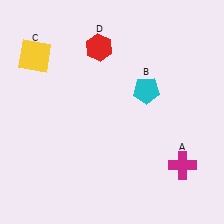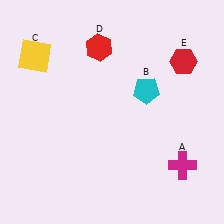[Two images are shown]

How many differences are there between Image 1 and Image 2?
There is 1 difference between the two images.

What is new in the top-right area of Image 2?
A red hexagon (E) was added in the top-right area of Image 2.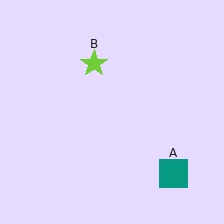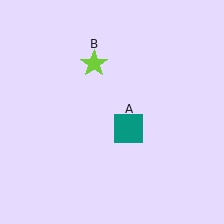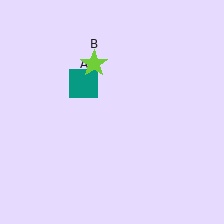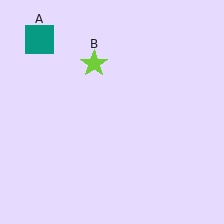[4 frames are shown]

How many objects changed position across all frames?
1 object changed position: teal square (object A).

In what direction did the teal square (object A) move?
The teal square (object A) moved up and to the left.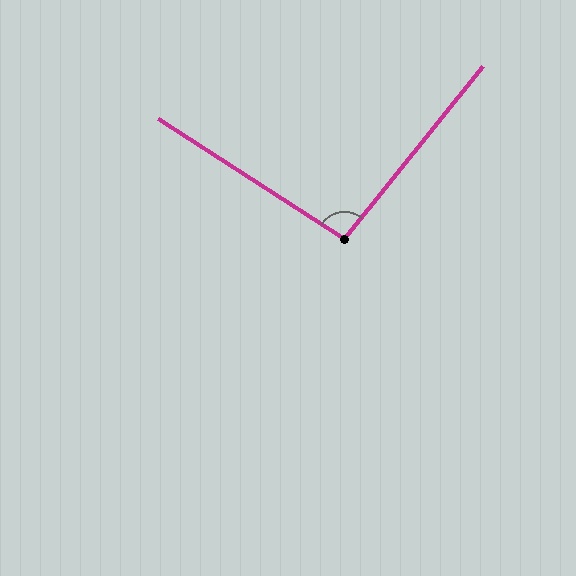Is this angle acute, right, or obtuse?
It is obtuse.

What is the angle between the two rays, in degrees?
Approximately 96 degrees.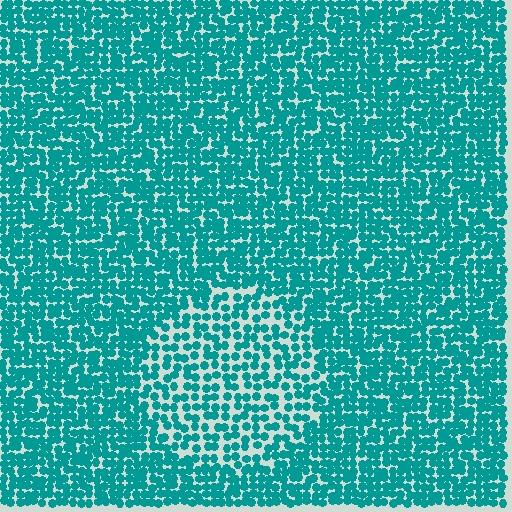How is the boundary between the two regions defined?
The boundary is defined by a change in element density (approximately 1.7x ratio). All elements are the same color, size, and shape.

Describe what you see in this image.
The image contains small teal elements arranged at two different densities. A circle-shaped region is visible where the elements are less densely packed than the surrounding area.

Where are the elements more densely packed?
The elements are more densely packed outside the circle boundary.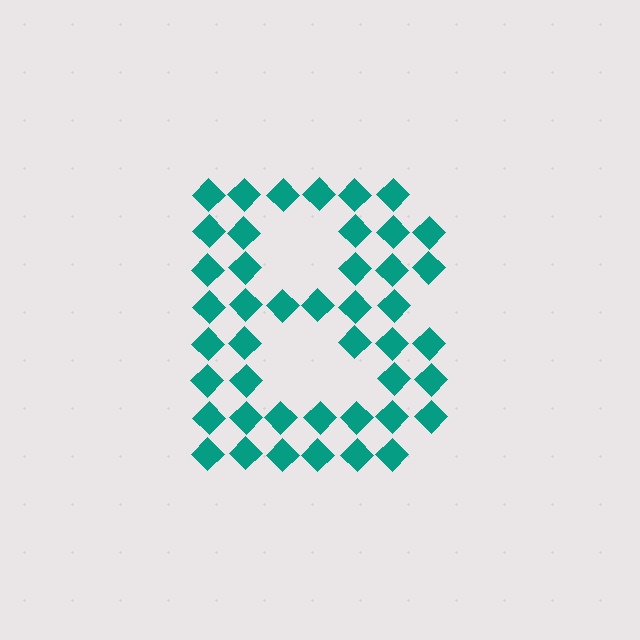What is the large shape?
The large shape is the letter B.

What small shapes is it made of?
It is made of small diamonds.